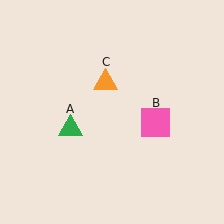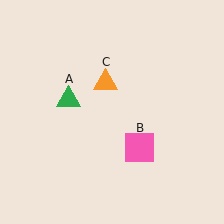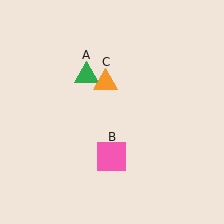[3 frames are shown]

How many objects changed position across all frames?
2 objects changed position: green triangle (object A), pink square (object B).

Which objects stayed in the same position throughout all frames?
Orange triangle (object C) remained stationary.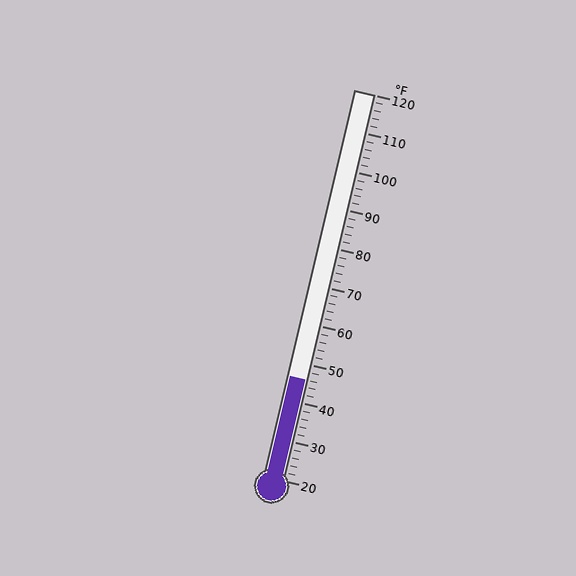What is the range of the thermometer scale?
The thermometer scale ranges from 20°F to 120°F.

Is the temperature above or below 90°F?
The temperature is below 90°F.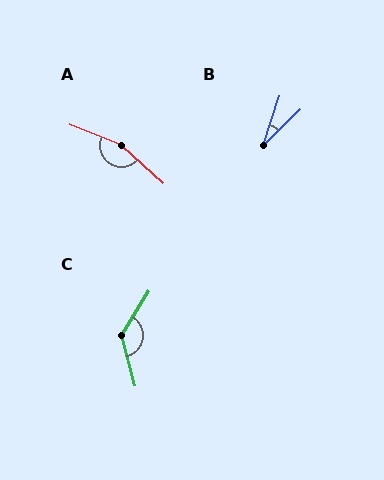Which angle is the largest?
A, at approximately 159 degrees.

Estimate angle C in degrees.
Approximately 134 degrees.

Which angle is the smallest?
B, at approximately 27 degrees.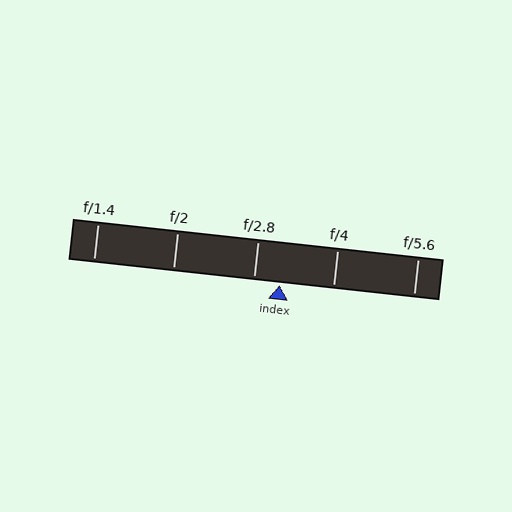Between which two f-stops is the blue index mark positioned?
The index mark is between f/2.8 and f/4.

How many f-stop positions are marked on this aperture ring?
There are 5 f-stop positions marked.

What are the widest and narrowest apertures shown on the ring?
The widest aperture shown is f/1.4 and the narrowest is f/5.6.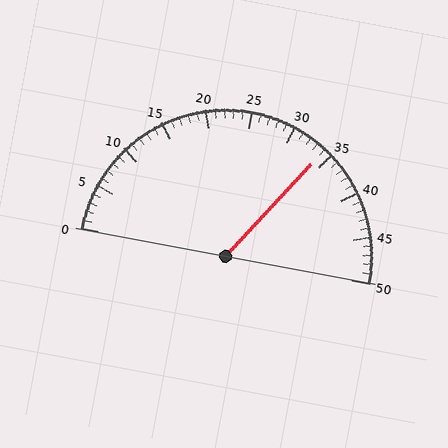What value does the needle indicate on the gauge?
The needle indicates approximately 34.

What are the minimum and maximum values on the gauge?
The gauge ranges from 0 to 50.